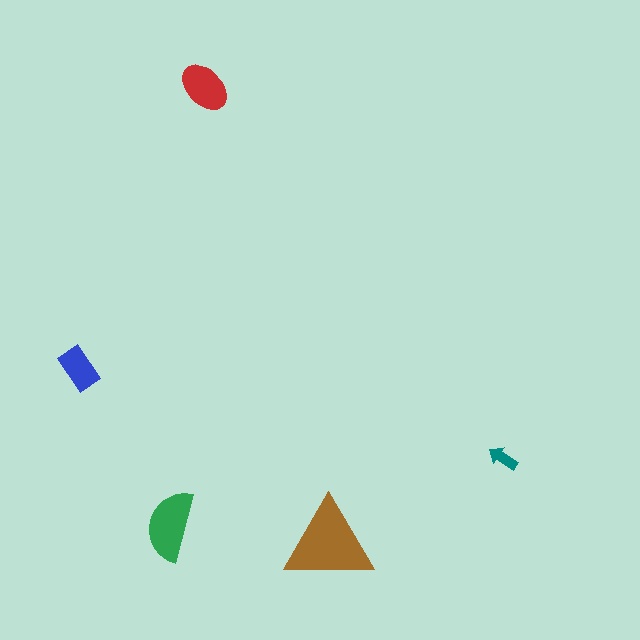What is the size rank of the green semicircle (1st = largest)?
2nd.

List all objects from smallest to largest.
The teal arrow, the blue rectangle, the red ellipse, the green semicircle, the brown triangle.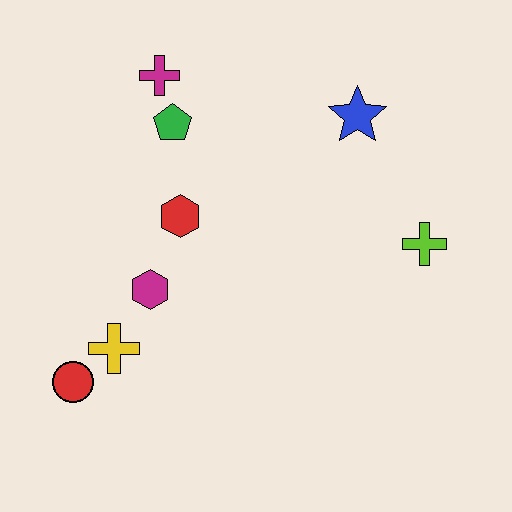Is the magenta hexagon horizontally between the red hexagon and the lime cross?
No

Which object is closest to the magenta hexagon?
The yellow cross is closest to the magenta hexagon.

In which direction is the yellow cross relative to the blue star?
The yellow cross is to the left of the blue star.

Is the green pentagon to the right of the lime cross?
No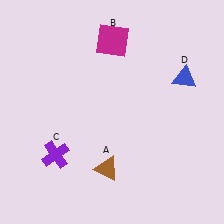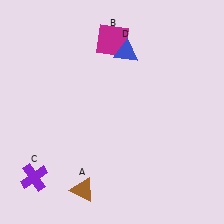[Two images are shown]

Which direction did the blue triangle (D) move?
The blue triangle (D) moved left.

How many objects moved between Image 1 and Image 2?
3 objects moved between the two images.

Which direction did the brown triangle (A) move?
The brown triangle (A) moved left.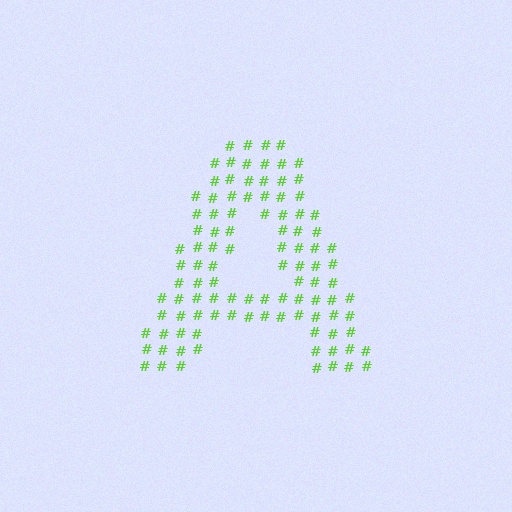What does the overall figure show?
The overall figure shows the letter A.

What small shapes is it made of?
It is made of small hash symbols.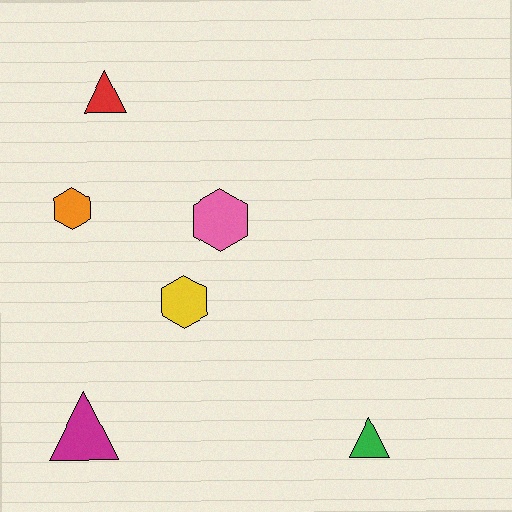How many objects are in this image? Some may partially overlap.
There are 6 objects.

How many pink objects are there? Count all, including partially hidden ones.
There is 1 pink object.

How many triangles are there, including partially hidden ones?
There are 3 triangles.